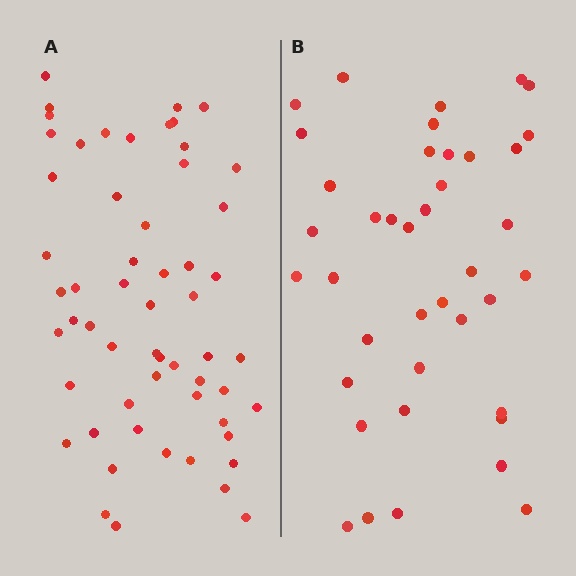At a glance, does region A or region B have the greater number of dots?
Region A (the left region) has more dots.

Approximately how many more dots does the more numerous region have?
Region A has approximately 15 more dots than region B.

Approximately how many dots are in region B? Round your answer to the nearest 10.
About 40 dots.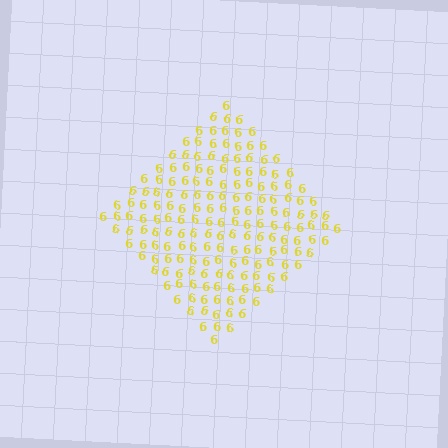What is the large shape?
The large shape is a diamond.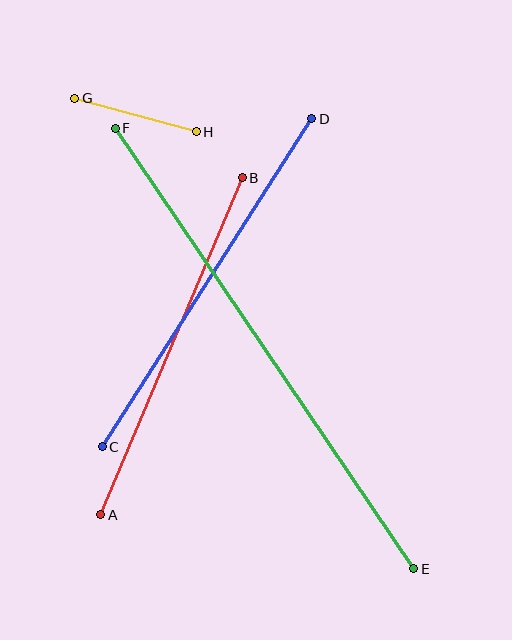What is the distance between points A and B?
The distance is approximately 366 pixels.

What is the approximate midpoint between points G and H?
The midpoint is at approximately (135, 115) pixels.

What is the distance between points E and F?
The distance is approximately 532 pixels.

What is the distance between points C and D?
The distance is approximately 389 pixels.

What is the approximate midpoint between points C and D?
The midpoint is at approximately (207, 283) pixels.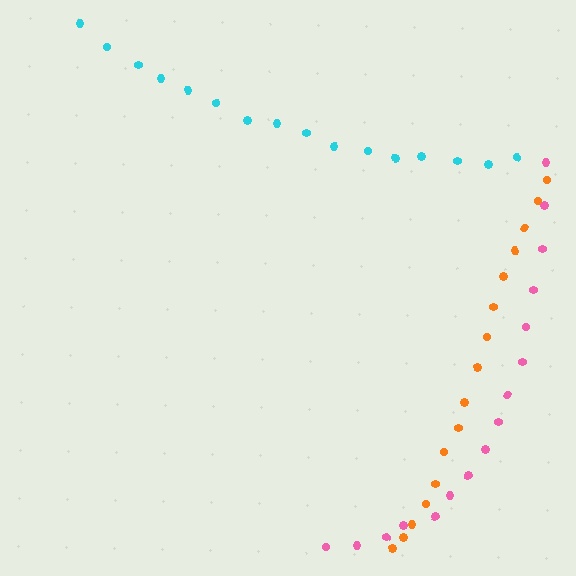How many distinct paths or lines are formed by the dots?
There are 3 distinct paths.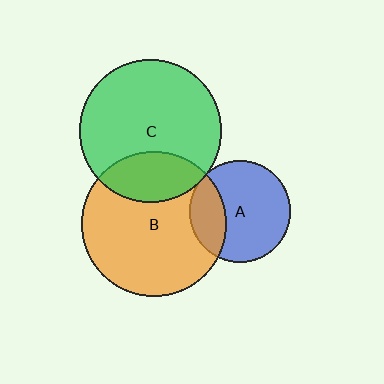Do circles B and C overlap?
Yes.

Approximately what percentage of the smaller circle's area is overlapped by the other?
Approximately 25%.